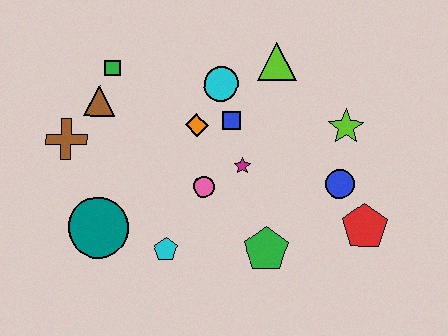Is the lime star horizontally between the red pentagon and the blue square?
Yes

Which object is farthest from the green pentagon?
The green square is farthest from the green pentagon.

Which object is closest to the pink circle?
The magenta star is closest to the pink circle.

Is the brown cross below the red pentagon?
No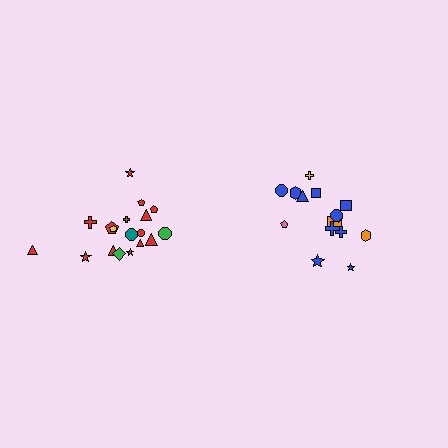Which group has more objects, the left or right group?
The left group.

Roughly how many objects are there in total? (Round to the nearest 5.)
Roughly 35 objects in total.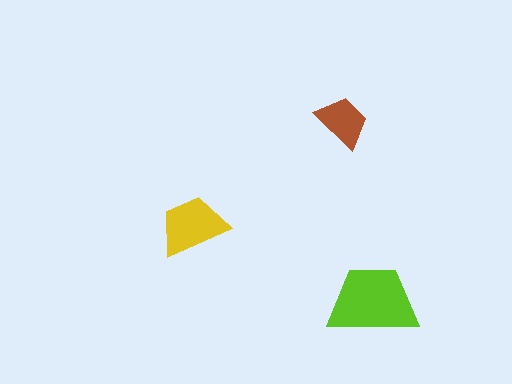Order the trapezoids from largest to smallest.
the lime one, the yellow one, the brown one.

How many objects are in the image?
There are 3 objects in the image.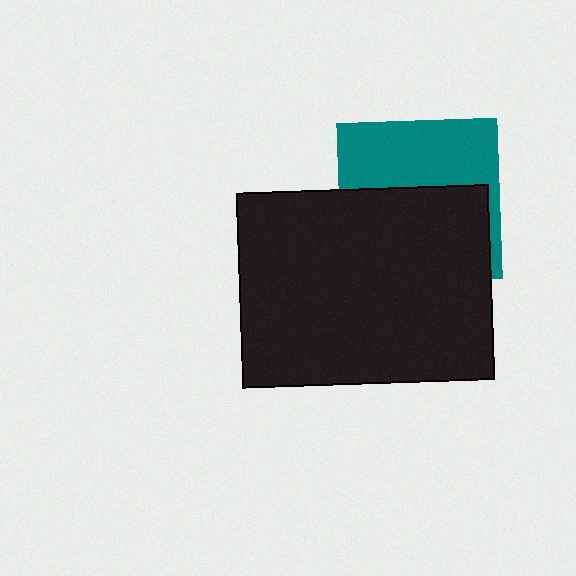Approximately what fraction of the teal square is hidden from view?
Roughly 54% of the teal square is hidden behind the black rectangle.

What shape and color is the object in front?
The object in front is a black rectangle.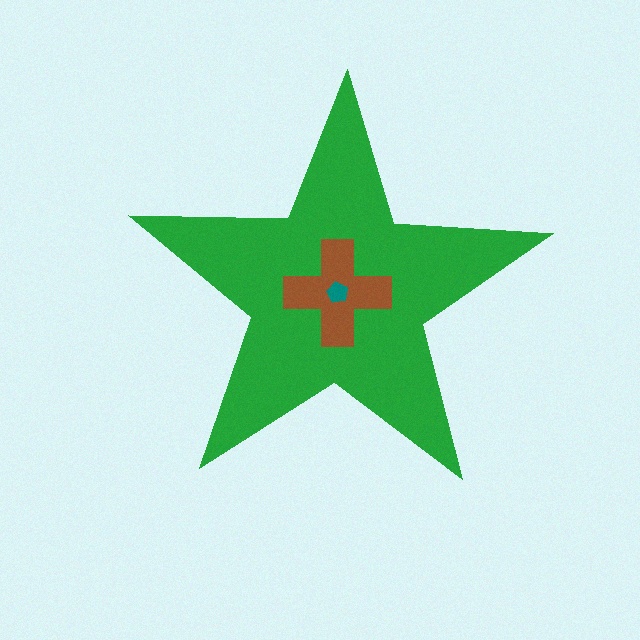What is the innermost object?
The teal pentagon.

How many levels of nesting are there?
3.